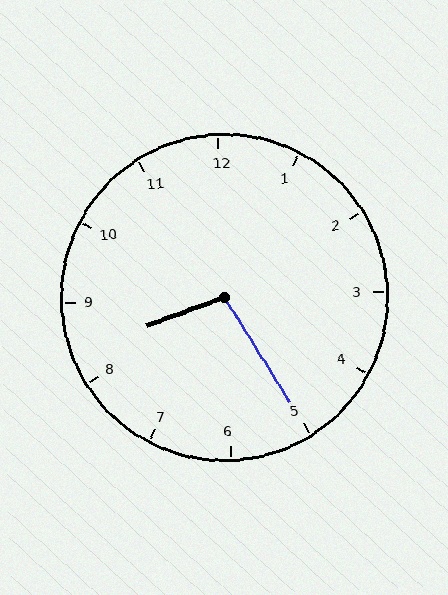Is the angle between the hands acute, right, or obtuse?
It is obtuse.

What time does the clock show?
8:25.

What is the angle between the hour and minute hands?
Approximately 102 degrees.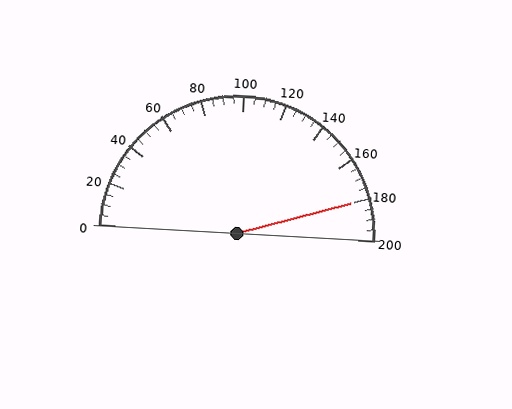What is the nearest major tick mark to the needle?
The nearest major tick mark is 180.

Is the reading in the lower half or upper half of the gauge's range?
The reading is in the upper half of the range (0 to 200).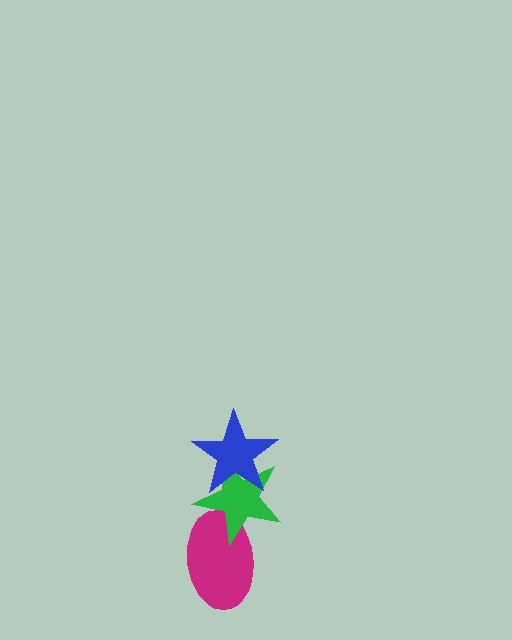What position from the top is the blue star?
The blue star is 1st from the top.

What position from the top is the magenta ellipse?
The magenta ellipse is 3rd from the top.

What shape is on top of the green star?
The blue star is on top of the green star.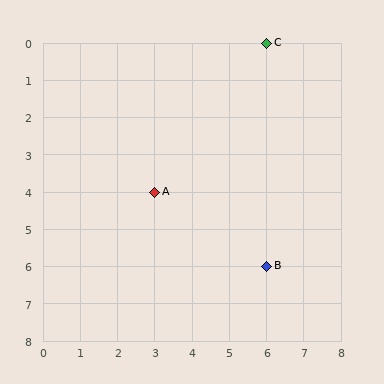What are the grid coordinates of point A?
Point A is at grid coordinates (3, 4).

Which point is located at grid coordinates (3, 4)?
Point A is at (3, 4).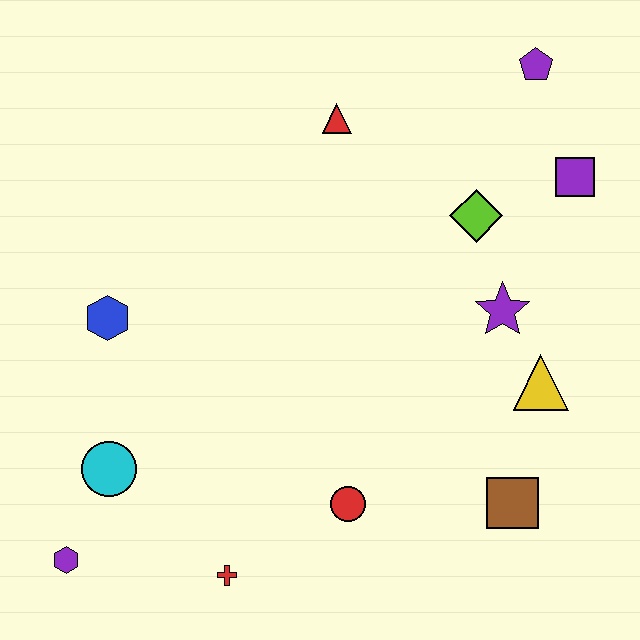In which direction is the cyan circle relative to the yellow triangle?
The cyan circle is to the left of the yellow triangle.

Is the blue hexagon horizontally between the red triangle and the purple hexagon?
Yes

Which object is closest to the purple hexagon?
The cyan circle is closest to the purple hexagon.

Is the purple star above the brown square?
Yes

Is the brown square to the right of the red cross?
Yes